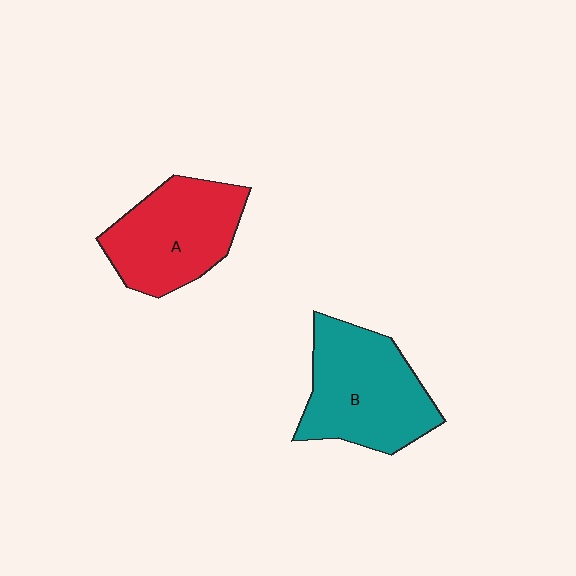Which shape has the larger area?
Shape B (teal).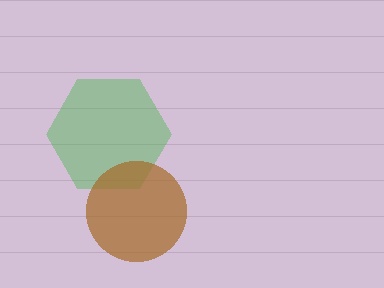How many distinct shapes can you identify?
There are 2 distinct shapes: a green hexagon, a brown circle.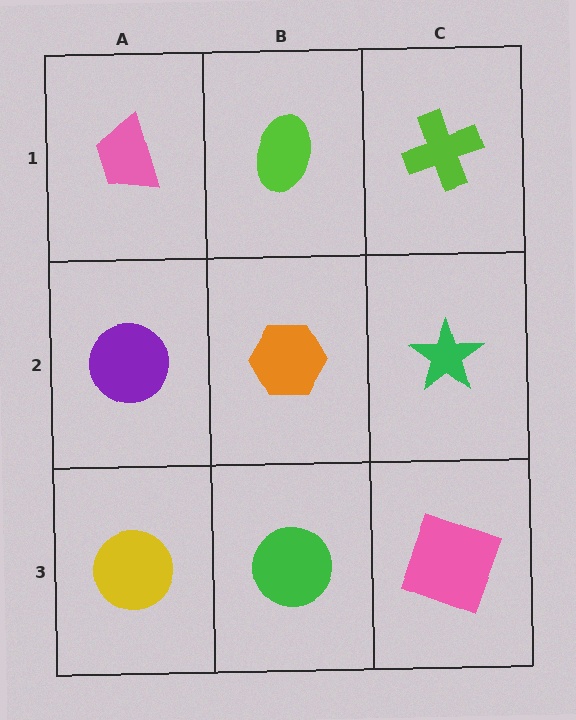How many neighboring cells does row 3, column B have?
3.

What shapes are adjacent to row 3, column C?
A green star (row 2, column C), a green circle (row 3, column B).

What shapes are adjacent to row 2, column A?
A pink trapezoid (row 1, column A), a yellow circle (row 3, column A), an orange hexagon (row 2, column B).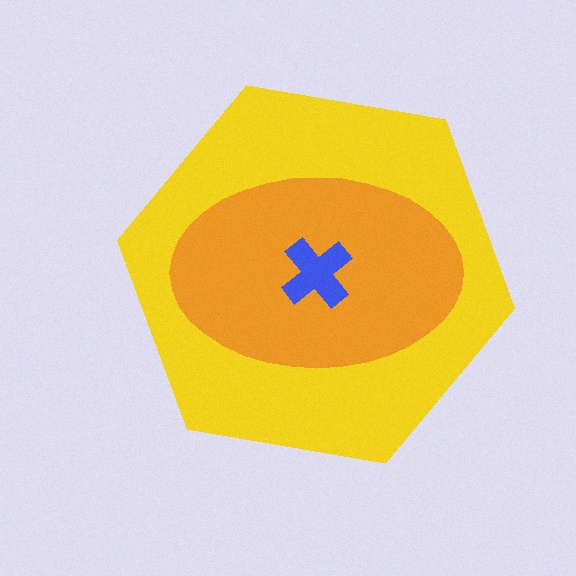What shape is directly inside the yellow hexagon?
The orange ellipse.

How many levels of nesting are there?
3.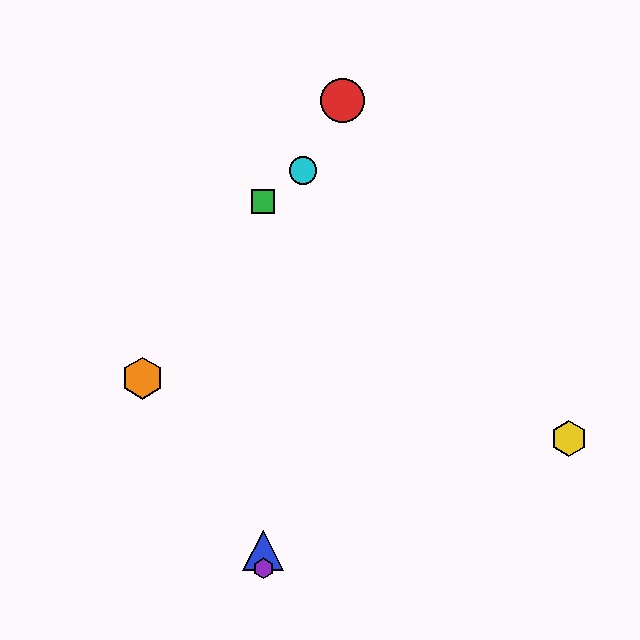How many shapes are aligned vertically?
3 shapes (the blue triangle, the green square, the purple hexagon) are aligned vertically.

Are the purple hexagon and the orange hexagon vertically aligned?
No, the purple hexagon is at x≈263 and the orange hexagon is at x≈143.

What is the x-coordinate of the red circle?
The red circle is at x≈342.